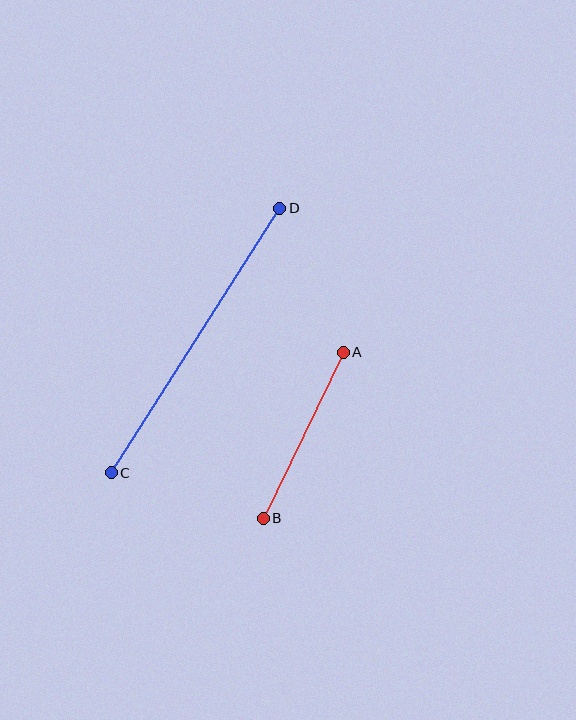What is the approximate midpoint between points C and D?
The midpoint is at approximately (195, 341) pixels.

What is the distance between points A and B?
The distance is approximately 184 pixels.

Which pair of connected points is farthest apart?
Points C and D are farthest apart.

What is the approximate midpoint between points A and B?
The midpoint is at approximately (303, 435) pixels.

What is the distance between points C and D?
The distance is approximately 313 pixels.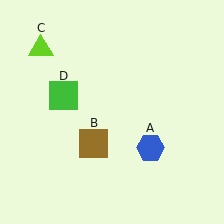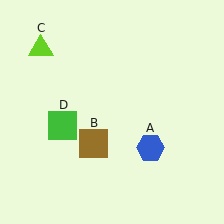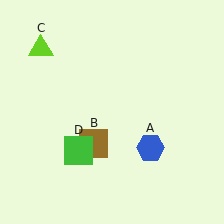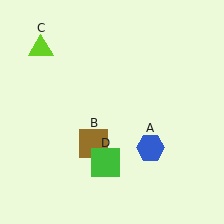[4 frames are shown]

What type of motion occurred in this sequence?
The green square (object D) rotated counterclockwise around the center of the scene.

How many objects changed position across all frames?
1 object changed position: green square (object D).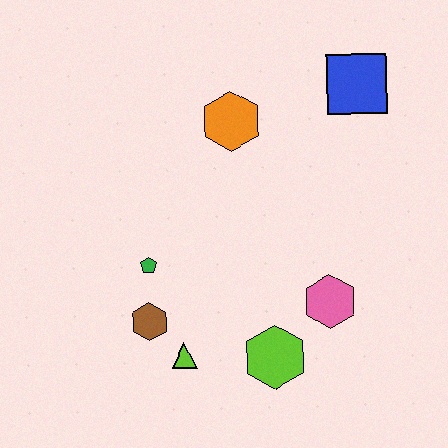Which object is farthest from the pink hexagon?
The blue square is farthest from the pink hexagon.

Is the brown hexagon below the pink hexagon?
Yes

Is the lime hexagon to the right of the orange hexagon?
Yes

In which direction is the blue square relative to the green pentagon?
The blue square is to the right of the green pentagon.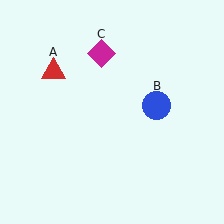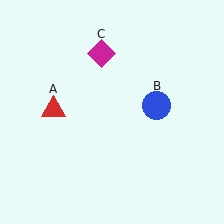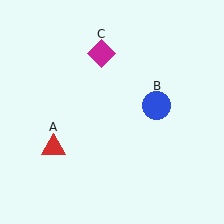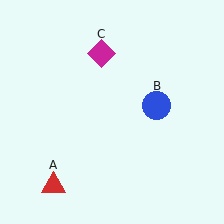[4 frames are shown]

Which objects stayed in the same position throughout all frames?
Blue circle (object B) and magenta diamond (object C) remained stationary.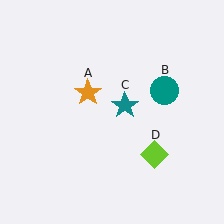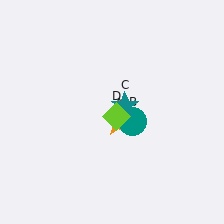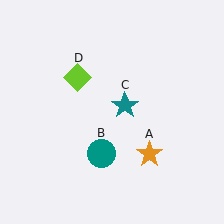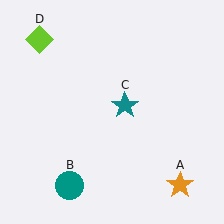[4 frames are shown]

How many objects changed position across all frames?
3 objects changed position: orange star (object A), teal circle (object B), lime diamond (object D).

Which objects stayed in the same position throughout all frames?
Teal star (object C) remained stationary.